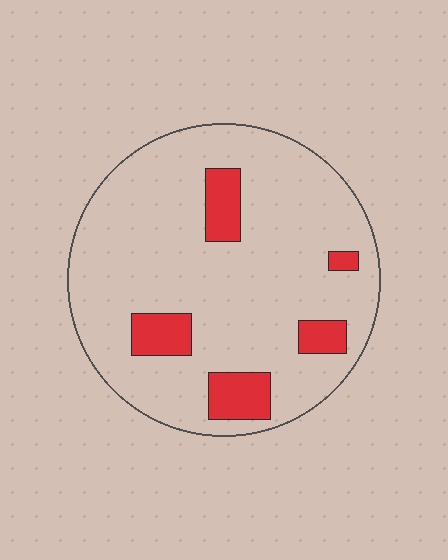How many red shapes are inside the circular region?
5.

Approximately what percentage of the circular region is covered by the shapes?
Approximately 15%.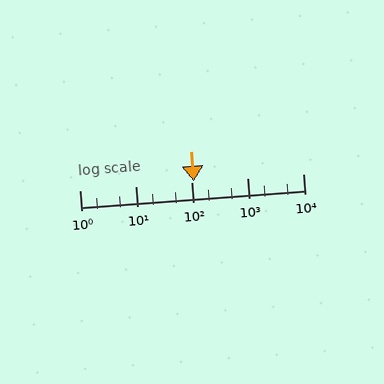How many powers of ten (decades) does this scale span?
The scale spans 4 decades, from 1 to 10000.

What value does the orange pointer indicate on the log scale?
The pointer indicates approximately 110.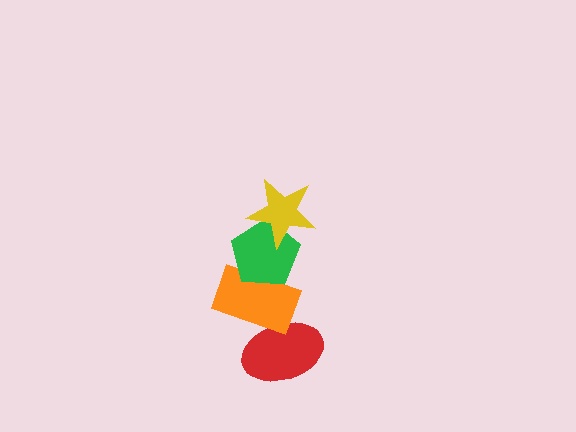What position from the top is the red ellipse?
The red ellipse is 4th from the top.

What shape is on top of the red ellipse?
The orange rectangle is on top of the red ellipse.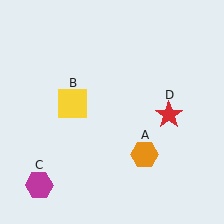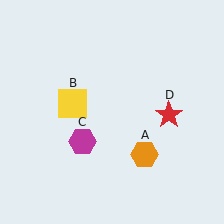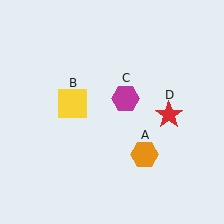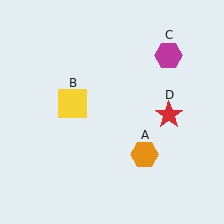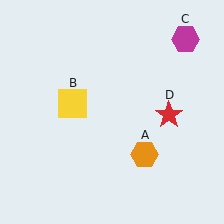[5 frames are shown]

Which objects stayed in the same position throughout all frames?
Orange hexagon (object A) and yellow square (object B) and red star (object D) remained stationary.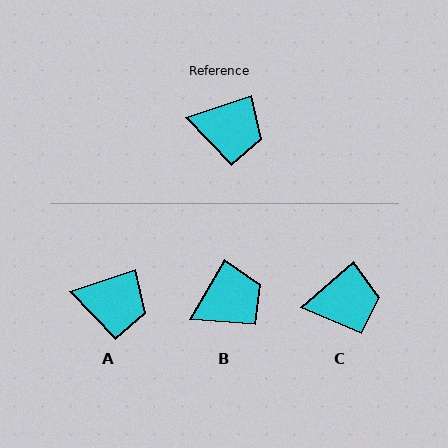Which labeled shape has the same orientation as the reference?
A.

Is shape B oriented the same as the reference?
No, it is off by about 41 degrees.